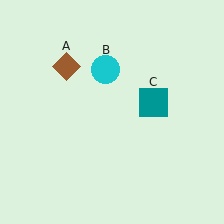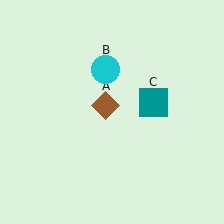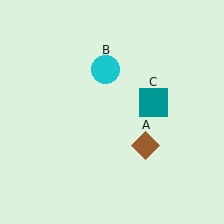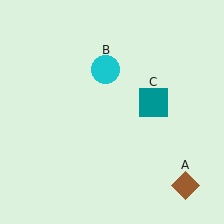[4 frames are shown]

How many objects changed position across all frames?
1 object changed position: brown diamond (object A).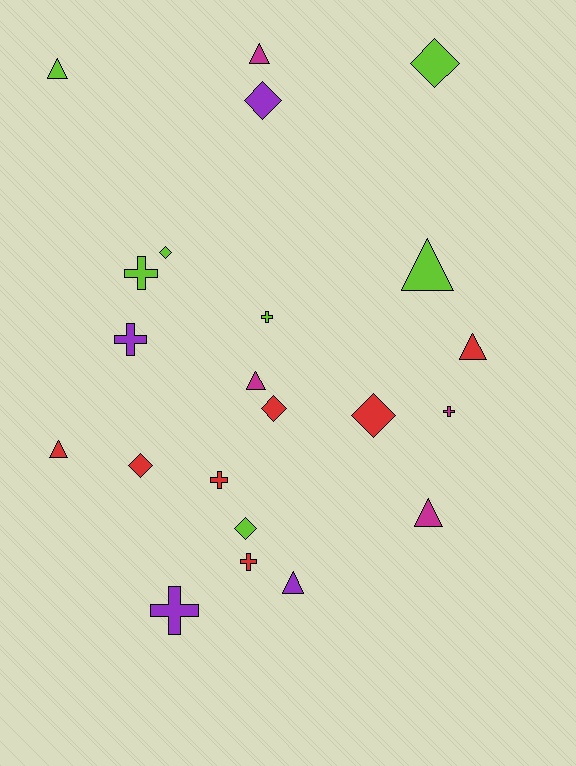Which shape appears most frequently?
Triangle, with 8 objects.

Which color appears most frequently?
Lime, with 7 objects.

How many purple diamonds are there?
There is 1 purple diamond.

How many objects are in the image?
There are 22 objects.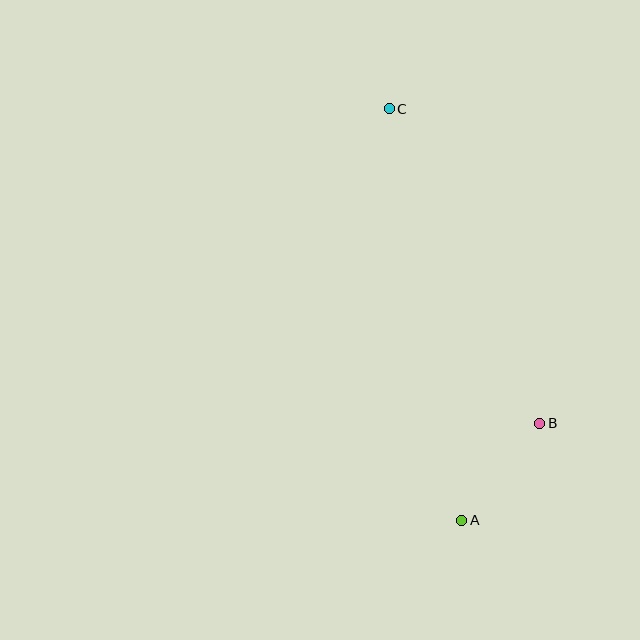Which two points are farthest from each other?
Points A and C are farthest from each other.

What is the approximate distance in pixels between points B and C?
The distance between B and C is approximately 348 pixels.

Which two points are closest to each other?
Points A and B are closest to each other.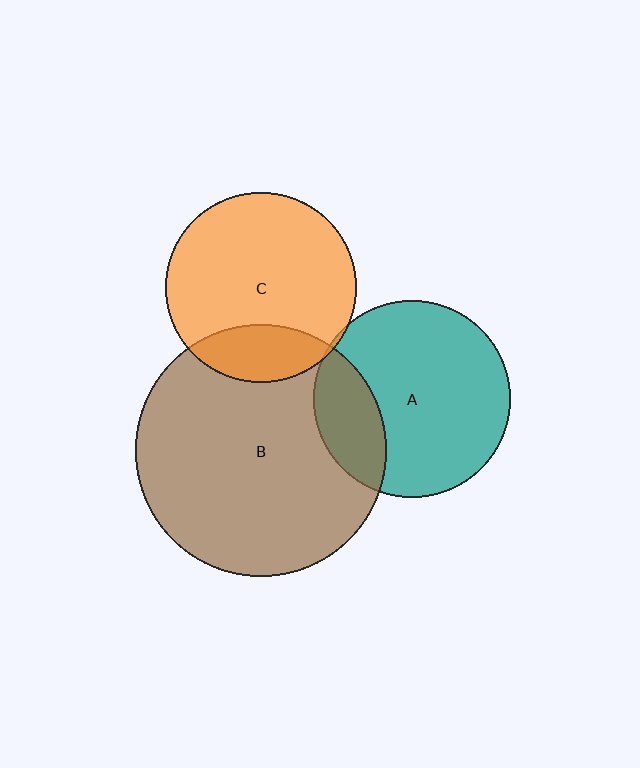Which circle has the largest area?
Circle B (brown).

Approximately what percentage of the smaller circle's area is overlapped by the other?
Approximately 25%.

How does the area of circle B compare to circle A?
Approximately 1.6 times.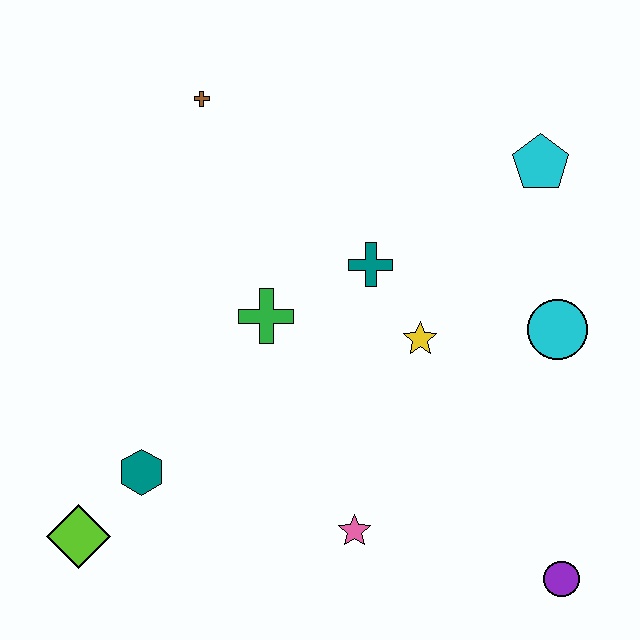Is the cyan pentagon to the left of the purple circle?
Yes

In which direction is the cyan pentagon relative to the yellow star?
The cyan pentagon is above the yellow star.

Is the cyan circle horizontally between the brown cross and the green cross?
No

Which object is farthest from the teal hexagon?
The cyan pentagon is farthest from the teal hexagon.